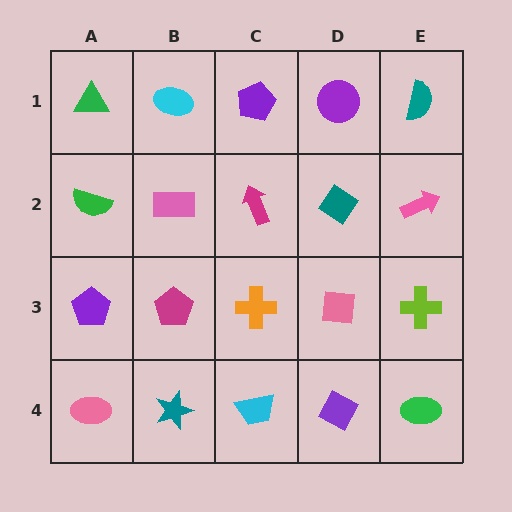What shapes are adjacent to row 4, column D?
A pink square (row 3, column D), a cyan trapezoid (row 4, column C), a green ellipse (row 4, column E).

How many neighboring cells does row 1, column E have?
2.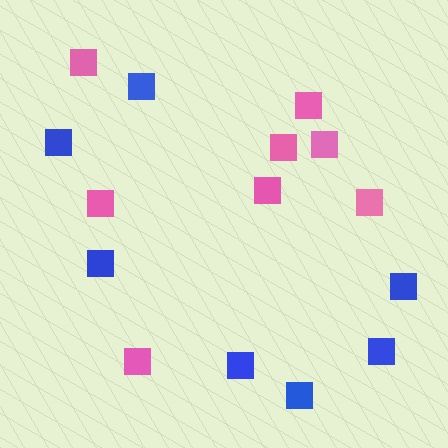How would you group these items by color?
There are 2 groups: one group of pink squares (8) and one group of blue squares (7).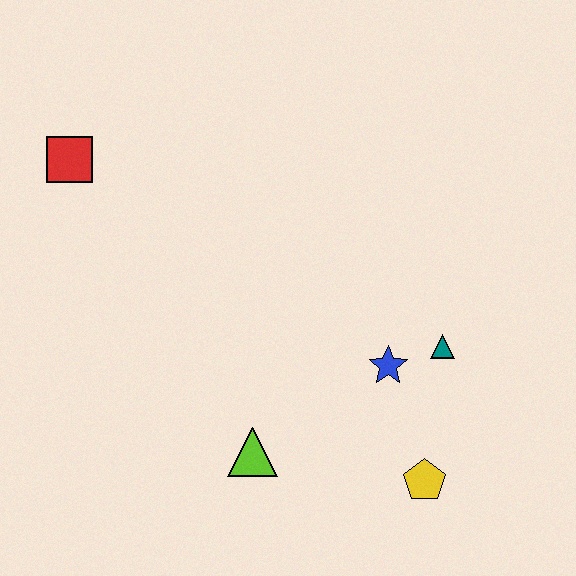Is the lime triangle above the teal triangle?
No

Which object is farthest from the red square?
The yellow pentagon is farthest from the red square.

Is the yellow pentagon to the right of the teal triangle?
No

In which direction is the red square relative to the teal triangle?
The red square is to the left of the teal triangle.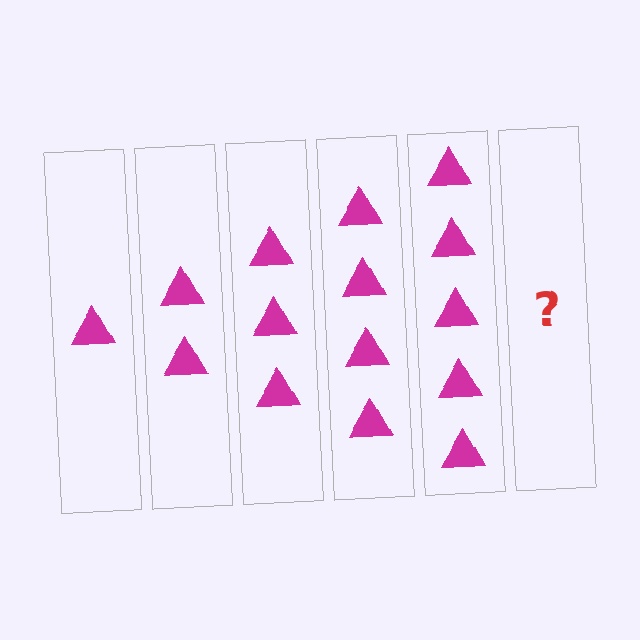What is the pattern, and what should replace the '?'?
The pattern is that each step adds one more triangle. The '?' should be 6 triangles.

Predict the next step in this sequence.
The next step is 6 triangles.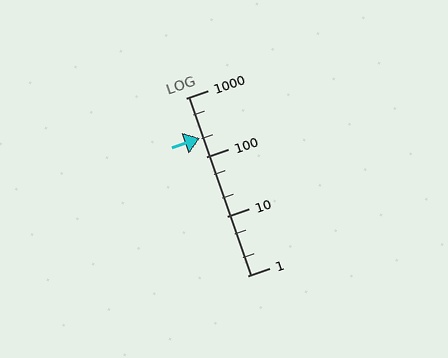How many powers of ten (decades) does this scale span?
The scale spans 3 decades, from 1 to 1000.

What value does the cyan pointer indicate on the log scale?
The pointer indicates approximately 210.